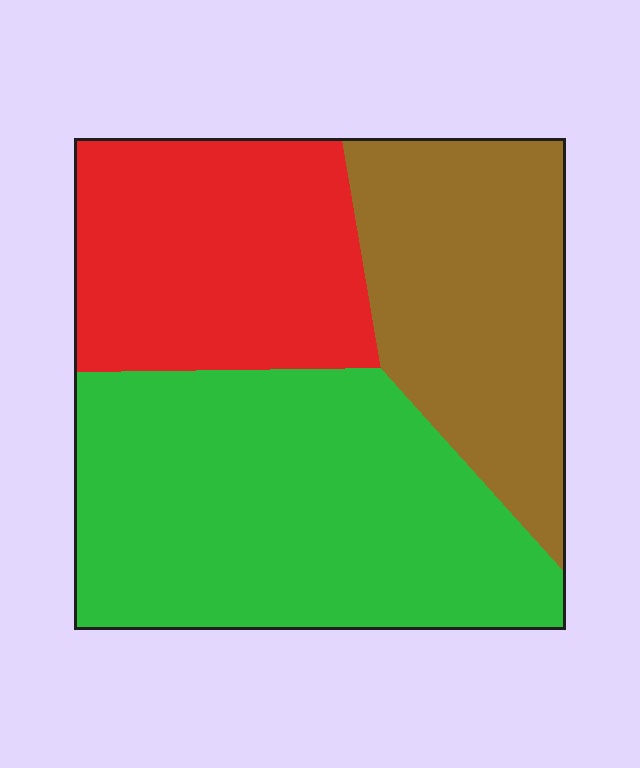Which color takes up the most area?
Green, at roughly 45%.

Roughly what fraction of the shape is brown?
Brown covers roughly 25% of the shape.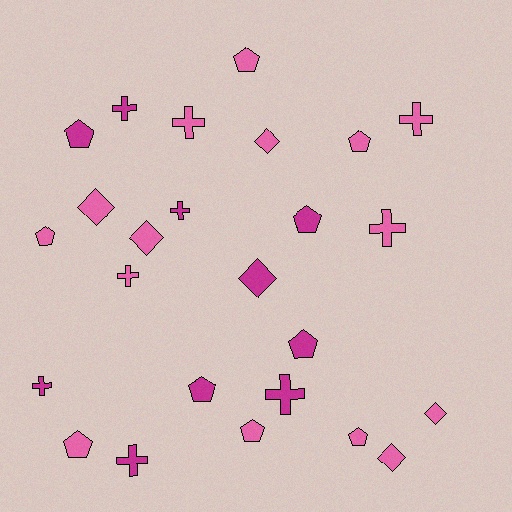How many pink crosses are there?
There are 4 pink crosses.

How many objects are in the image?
There are 25 objects.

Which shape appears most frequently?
Pentagon, with 10 objects.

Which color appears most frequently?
Pink, with 15 objects.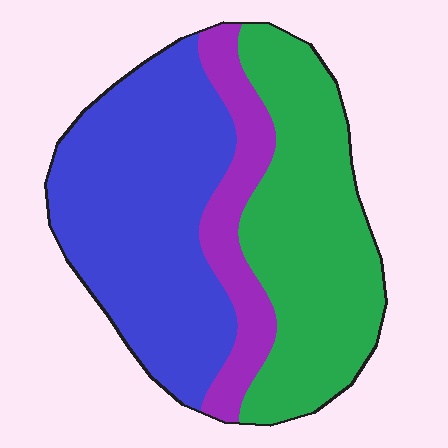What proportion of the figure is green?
Green covers about 40% of the figure.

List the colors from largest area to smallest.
From largest to smallest: blue, green, purple.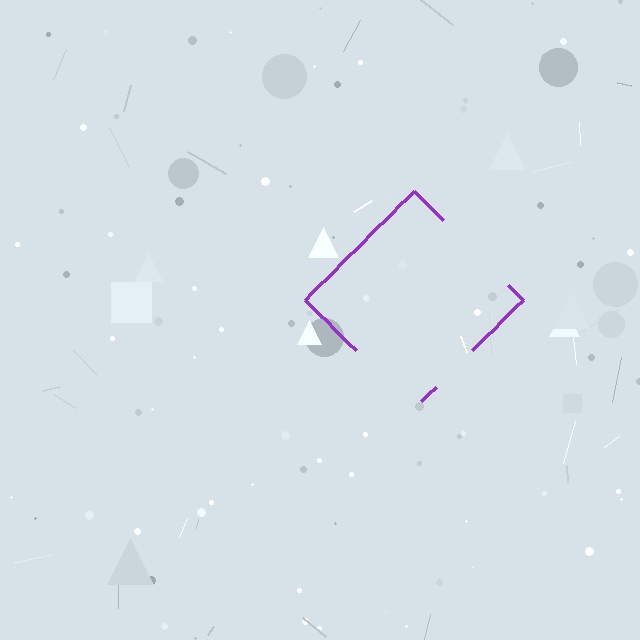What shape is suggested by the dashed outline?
The dashed outline suggests a diamond.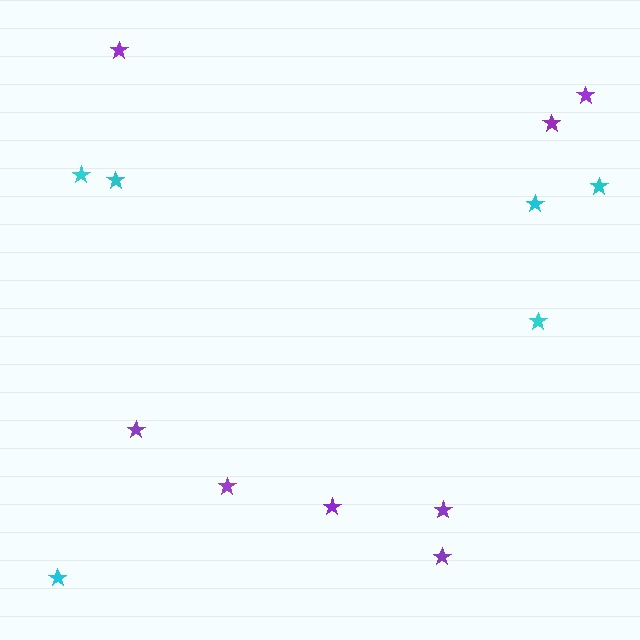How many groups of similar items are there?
There are 2 groups: one group of cyan stars (6) and one group of purple stars (8).